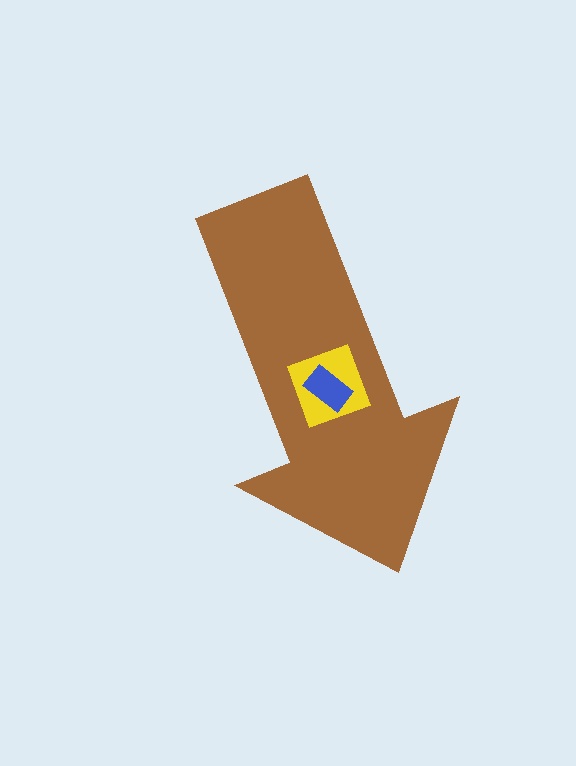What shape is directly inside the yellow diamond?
The blue rectangle.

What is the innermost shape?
The blue rectangle.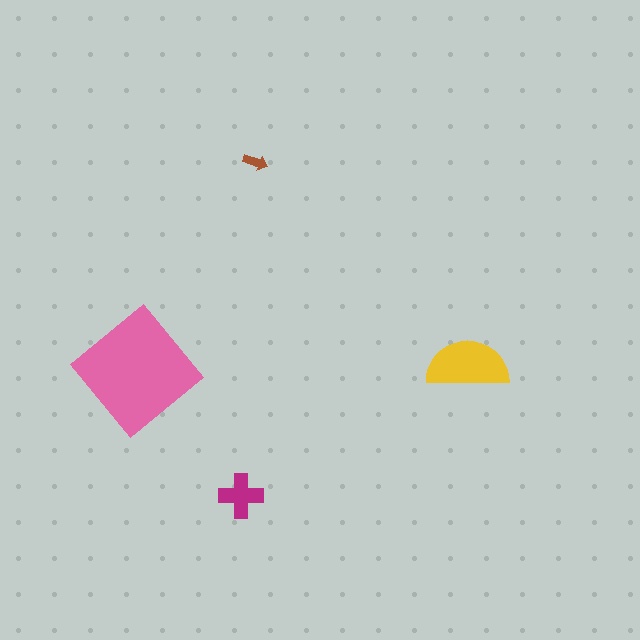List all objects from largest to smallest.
The pink diamond, the yellow semicircle, the magenta cross, the brown arrow.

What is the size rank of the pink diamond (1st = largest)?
1st.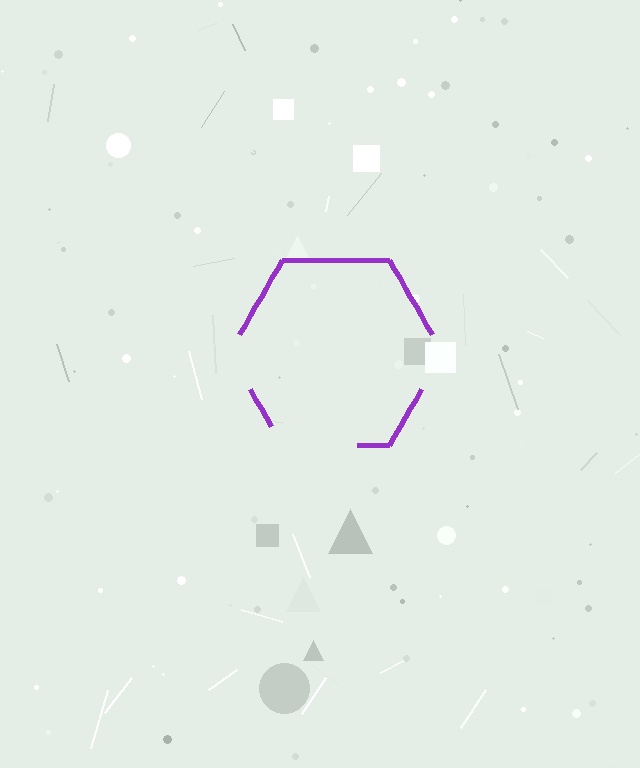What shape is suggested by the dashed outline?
The dashed outline suggests a hexagon.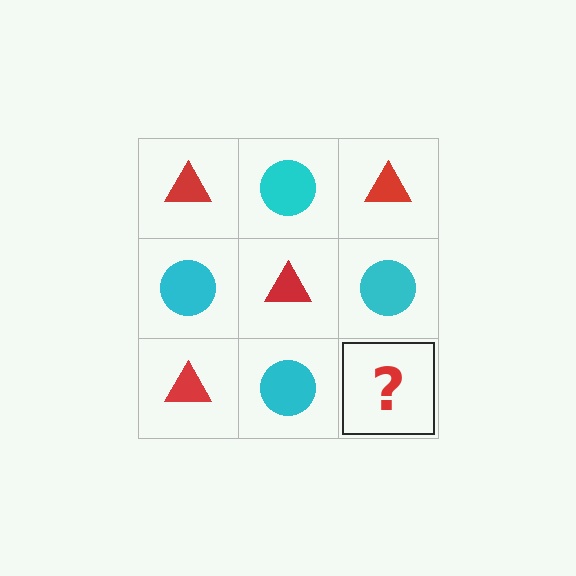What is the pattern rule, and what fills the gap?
The rule is that it alternates red triangle and cyan circle in a checkerboard pattern. The gap should be filled with a red triangle.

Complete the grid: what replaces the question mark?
The question mark should be replaced with a red triangle.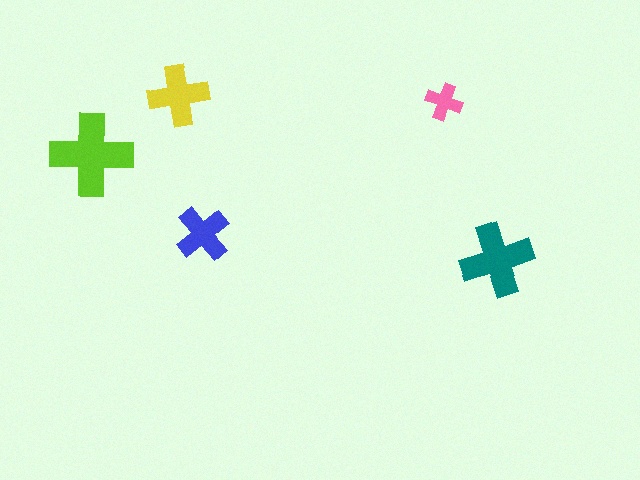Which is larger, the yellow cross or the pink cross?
The yellow one.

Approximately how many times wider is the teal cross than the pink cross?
About 2 times wider.